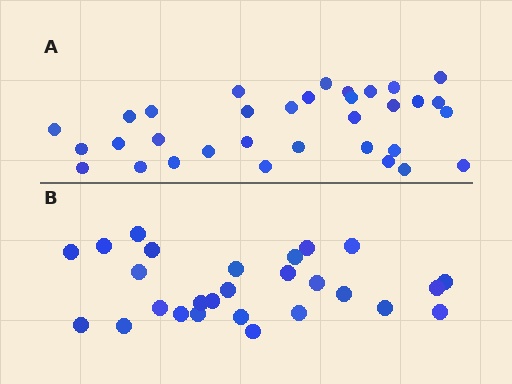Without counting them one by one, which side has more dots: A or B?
Region A (the top region) has more dots.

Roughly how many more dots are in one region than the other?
Region A has about 6 more dots than region B.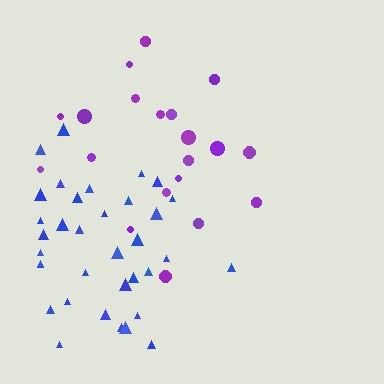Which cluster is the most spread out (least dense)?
Purple.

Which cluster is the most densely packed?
Blue.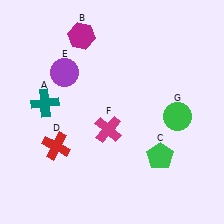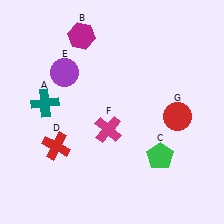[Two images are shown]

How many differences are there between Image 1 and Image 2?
There is 1 difference between the two images.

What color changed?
The circle (G) changed from green in Image 1 to red in Image 2.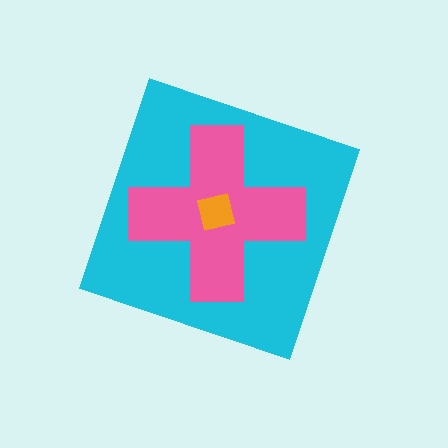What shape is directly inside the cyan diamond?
The pink cross.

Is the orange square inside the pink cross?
Yes.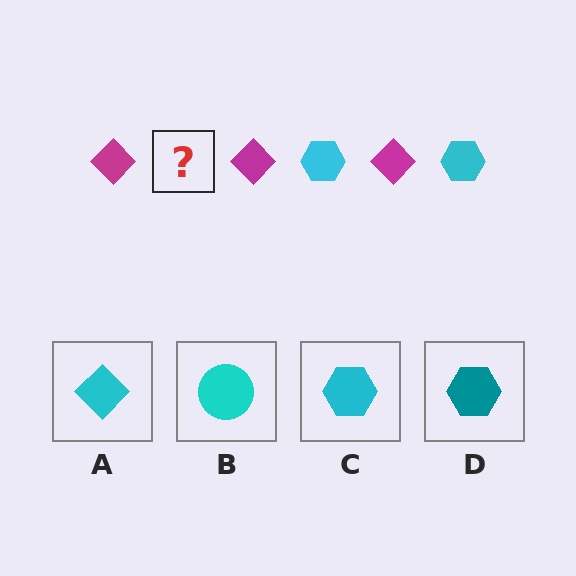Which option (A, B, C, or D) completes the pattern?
C.